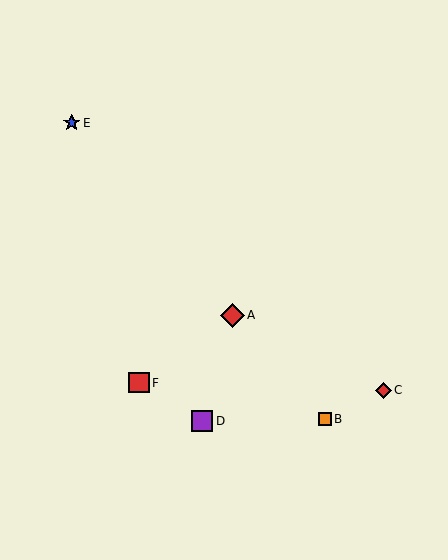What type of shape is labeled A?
Shape A is a red diamond.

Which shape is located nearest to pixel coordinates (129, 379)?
The red square (labeled F) at (139, 383) is nearest to that location.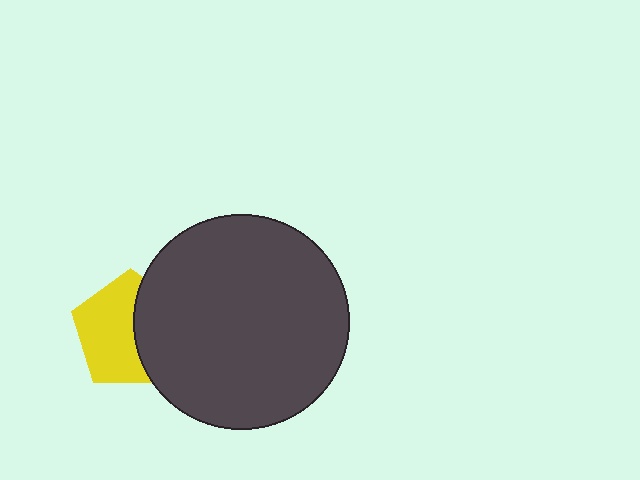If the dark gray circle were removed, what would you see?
You would see the complete yellow pentagon.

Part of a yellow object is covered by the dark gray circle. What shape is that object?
It is a pentagon.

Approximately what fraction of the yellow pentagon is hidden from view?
Roughly 41% of the yellow pentagon is hidden behind the dark gray circle.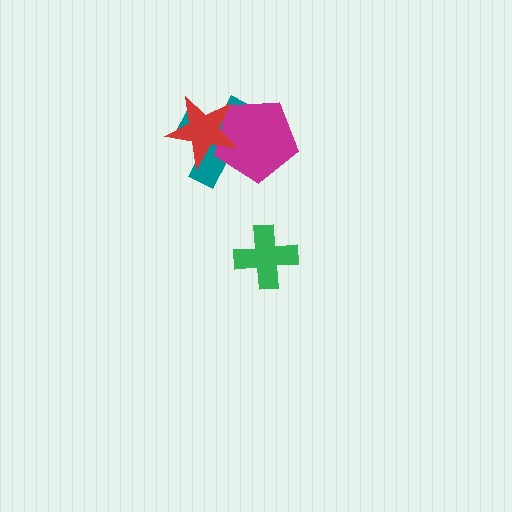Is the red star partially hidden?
No, no other shape covers it.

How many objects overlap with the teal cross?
2 objects overlap with the teal cross.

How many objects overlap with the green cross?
0 objects overlap with the green cross.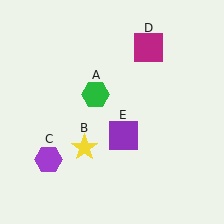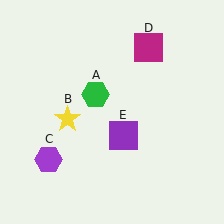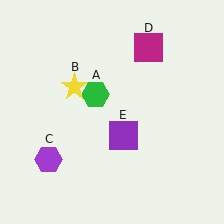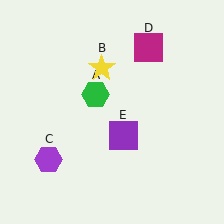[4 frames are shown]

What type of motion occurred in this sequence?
The yellow star (object B) rotated clockwise around the center of the scene.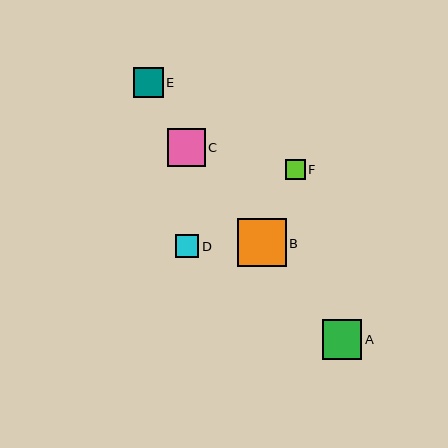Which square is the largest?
Square B is the largest with a size of approximately 48 pixels.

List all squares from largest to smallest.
From largest to smallest: B, A, C, E, D, F.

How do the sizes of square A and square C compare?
Square A and square C are approximately the same size.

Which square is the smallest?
Square F is the smallest with a size of approximately 20 pixels.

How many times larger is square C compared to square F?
Square C is approximately 1.9 times the size of square F.